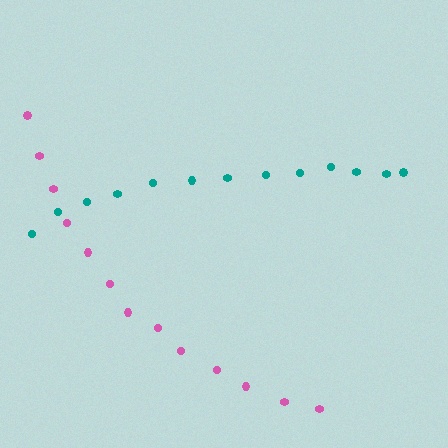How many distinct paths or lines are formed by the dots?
There are 2 distinct paths.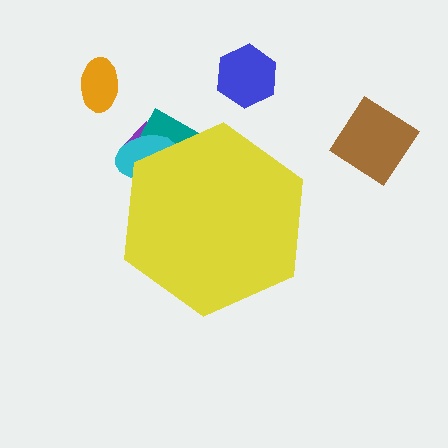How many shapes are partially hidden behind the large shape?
3 shapes are partially hidden.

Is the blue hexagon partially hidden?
No, the blue hexagon is fully visible.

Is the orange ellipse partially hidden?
No, the orange ellipse is fully visible.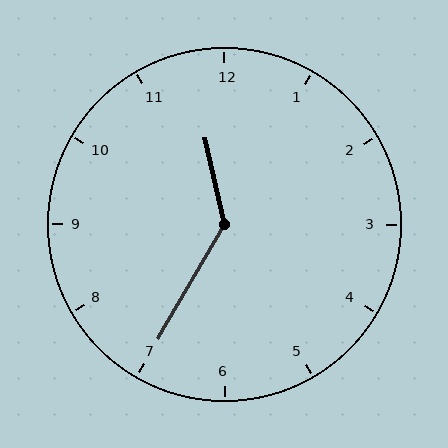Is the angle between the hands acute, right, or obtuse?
It is obtuse.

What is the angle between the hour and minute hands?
Approximately 138 degrees.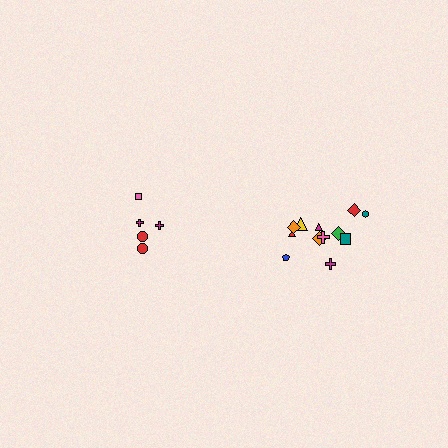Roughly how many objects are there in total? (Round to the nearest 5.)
Roughly 15 objects in total.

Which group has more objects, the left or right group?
The right group.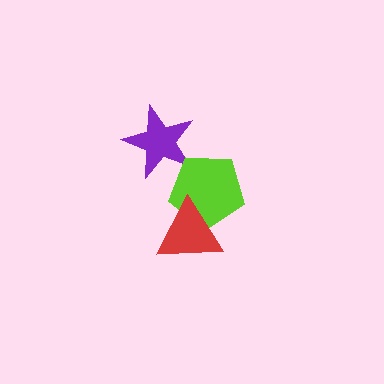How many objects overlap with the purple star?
1 object overlaps with the purple star.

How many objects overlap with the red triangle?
1 object overlaps with the red triangle.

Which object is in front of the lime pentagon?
The red triangle is in front of the lime pentagon.